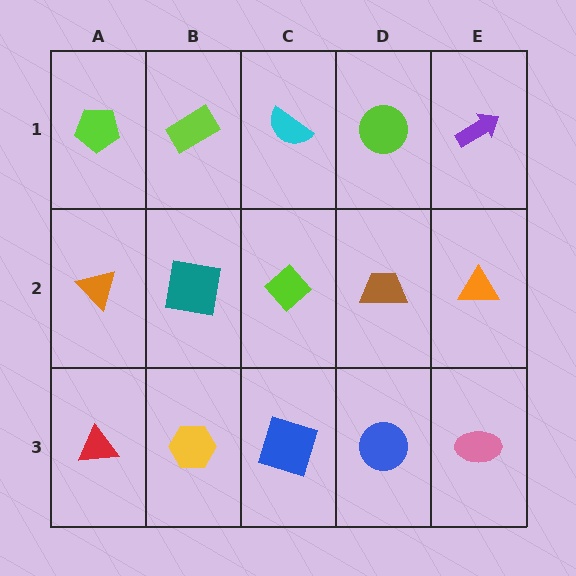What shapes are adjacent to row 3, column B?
A teal square (row 2, column B), a red triangle (row 3, column A), a blue square (row 3, column C).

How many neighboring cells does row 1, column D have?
3.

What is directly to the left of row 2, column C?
A teal square.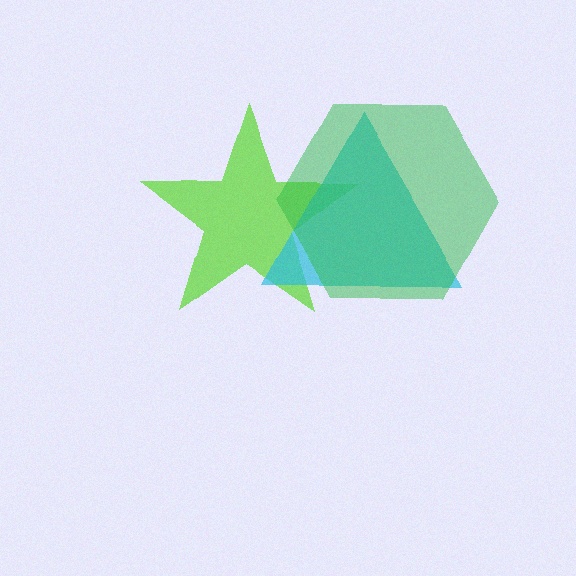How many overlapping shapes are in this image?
There are 3 overlapping shapes in the image.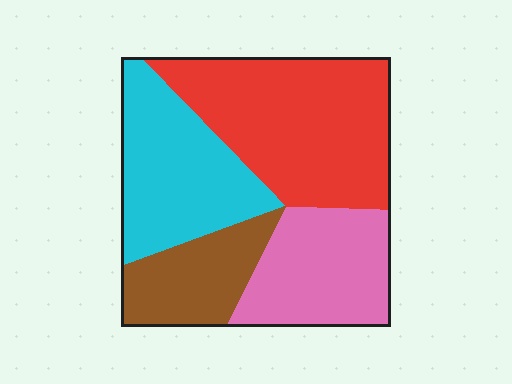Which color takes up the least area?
Brown, at roughly 15%.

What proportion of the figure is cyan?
Cyan takes up about one quarter (1/4) of the figure.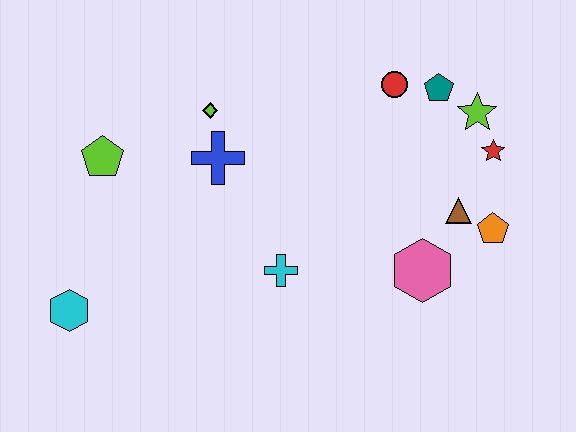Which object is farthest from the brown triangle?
The cyan hexagon is farthest from the brown triangle.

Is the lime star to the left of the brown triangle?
No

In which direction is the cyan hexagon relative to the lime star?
The cyan hexagon is to the left of the lime star.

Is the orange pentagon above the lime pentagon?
No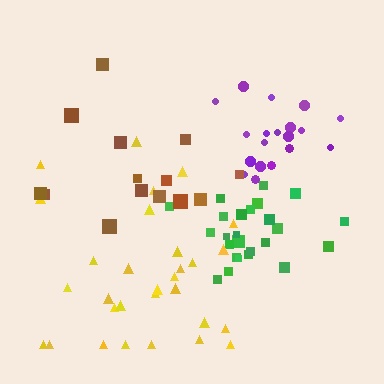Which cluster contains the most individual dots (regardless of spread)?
Yellow (30).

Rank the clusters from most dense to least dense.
purple, green, yellow, brown.